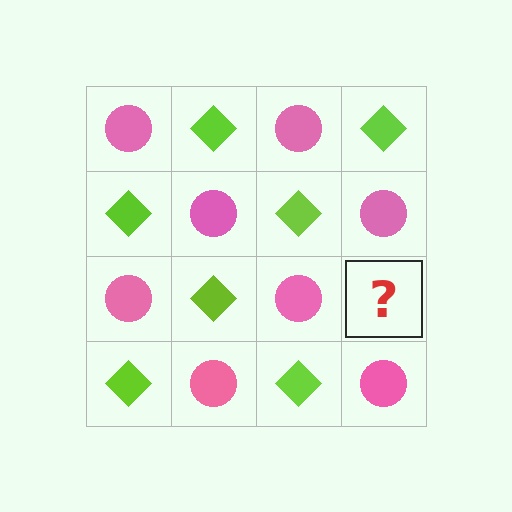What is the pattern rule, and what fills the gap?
The rule is that it alternates pink circle and lime diamond in a checkerboard pattern. The gap should be filled with a lime diamond.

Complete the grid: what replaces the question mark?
The question mark should be replaced with a lime diamond.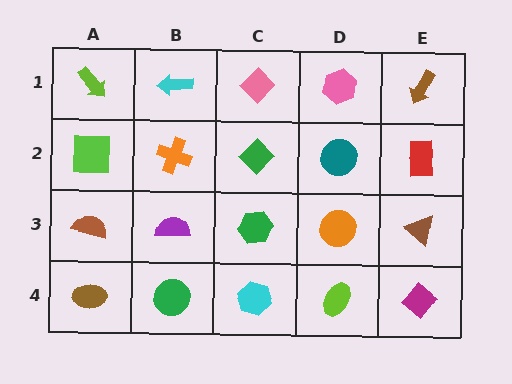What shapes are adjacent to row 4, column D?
An orange circle (row 3, column D), a cyan hexagon (row 4, column C), a magenta diamond (row 4, column E).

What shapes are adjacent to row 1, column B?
An orange cross (row 2, column B), a lime arrow (row 1, column A), a pink diamond (row 1, column C).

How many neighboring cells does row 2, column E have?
3.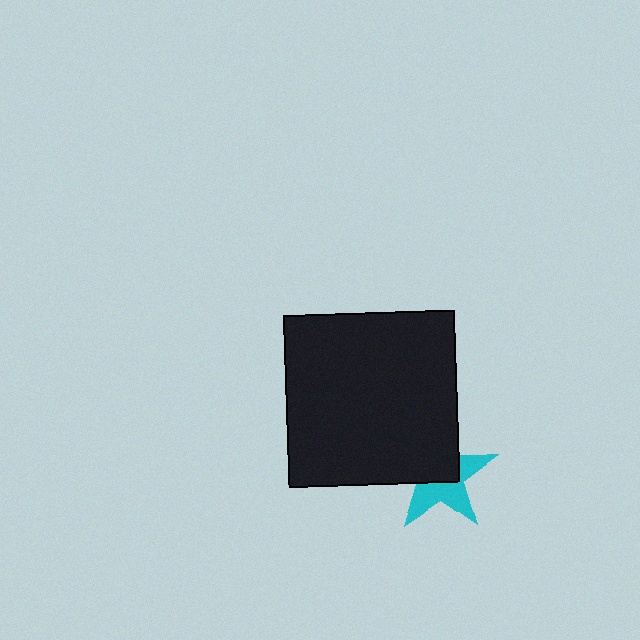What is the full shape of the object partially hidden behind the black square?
The partially hidden object is a cyan star.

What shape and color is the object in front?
The object in front is a black square.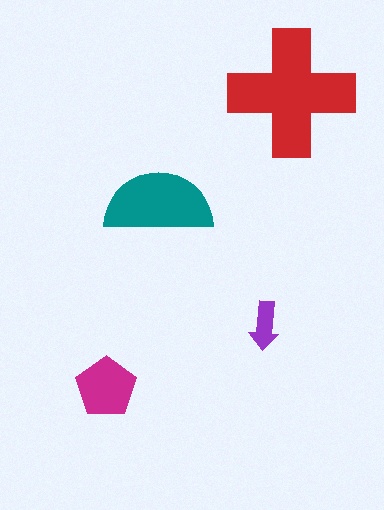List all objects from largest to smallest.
The red cross, the teal semicircle, the magenta pentagon, the purple arrow.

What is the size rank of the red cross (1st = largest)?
1st.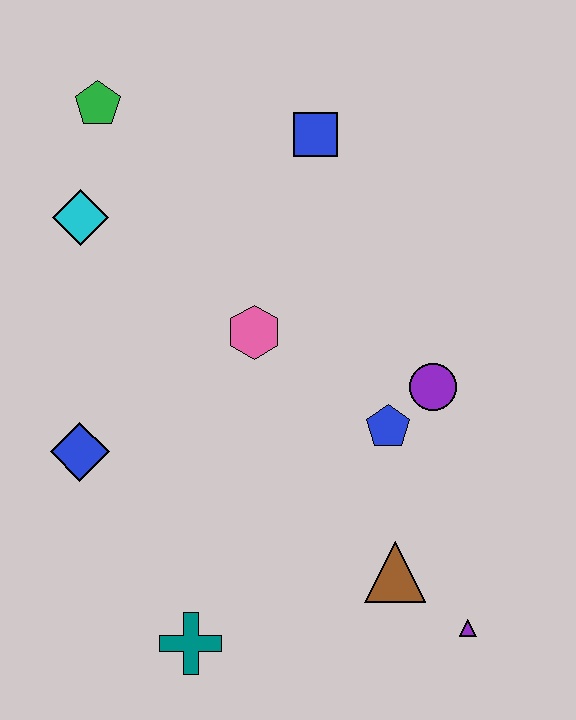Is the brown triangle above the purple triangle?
Yes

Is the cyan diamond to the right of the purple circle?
No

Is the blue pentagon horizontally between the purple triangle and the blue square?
Yes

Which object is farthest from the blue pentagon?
The green pentagon is farthest from the blue pentagon.